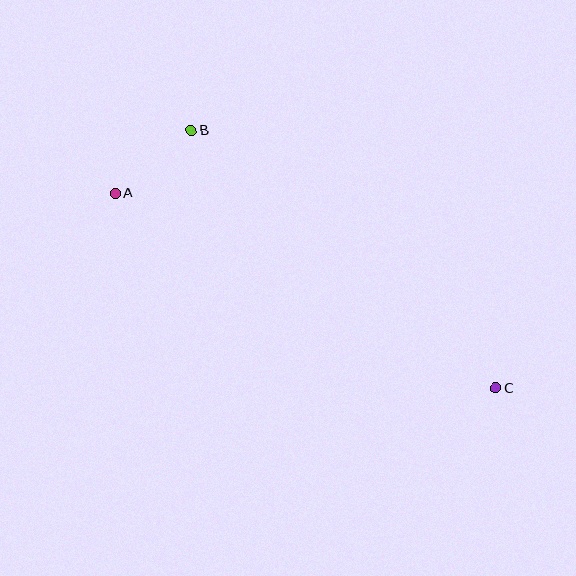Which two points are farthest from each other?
Points A and C are farthest from each other.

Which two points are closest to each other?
Points A and B are closest to each other.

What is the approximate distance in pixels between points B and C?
The distance between B and C is approximately 399 pixels.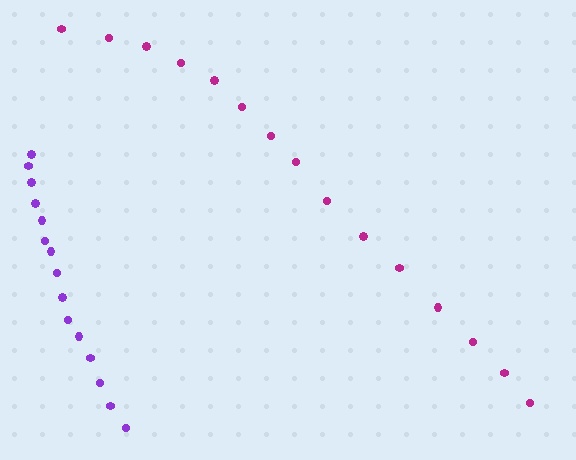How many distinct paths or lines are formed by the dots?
There are 2 distinct paths.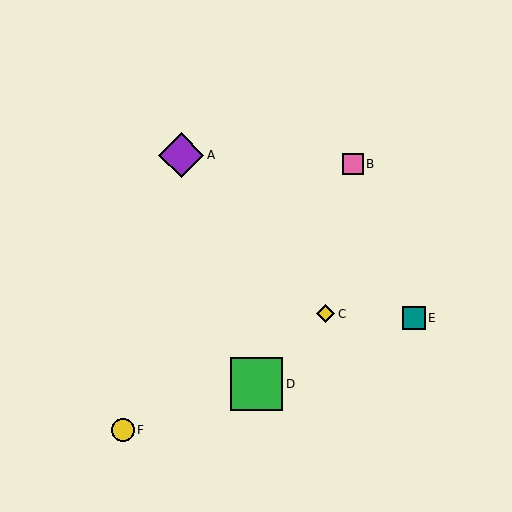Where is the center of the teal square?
The center of the teal square is at (414, 318).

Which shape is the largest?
The green square (labeled D) is the largest.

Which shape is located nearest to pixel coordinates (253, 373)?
The green square (labeled D) at (257, 384) is nearest to that location.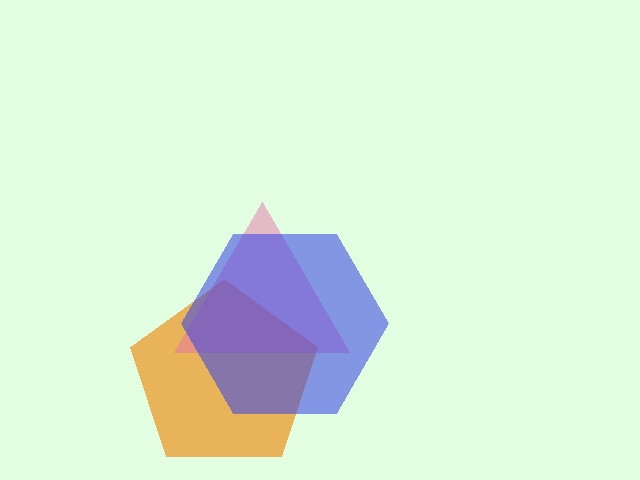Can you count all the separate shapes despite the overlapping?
Yes, there are 3 separate shapes.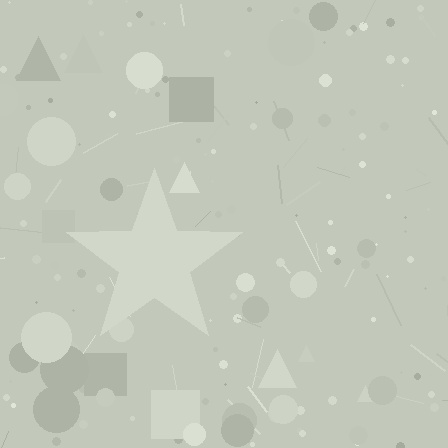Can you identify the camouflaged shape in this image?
The camouflaged shape is a star.